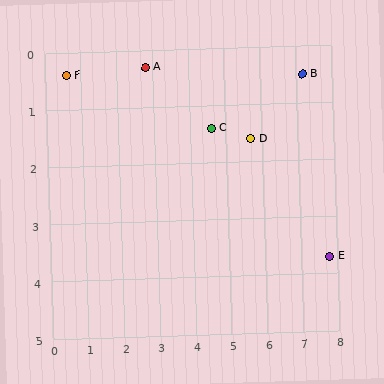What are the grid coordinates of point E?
Point E is at approximately (7.8, 3.7).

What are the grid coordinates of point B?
Point B is at approximately (7.2, 0.5).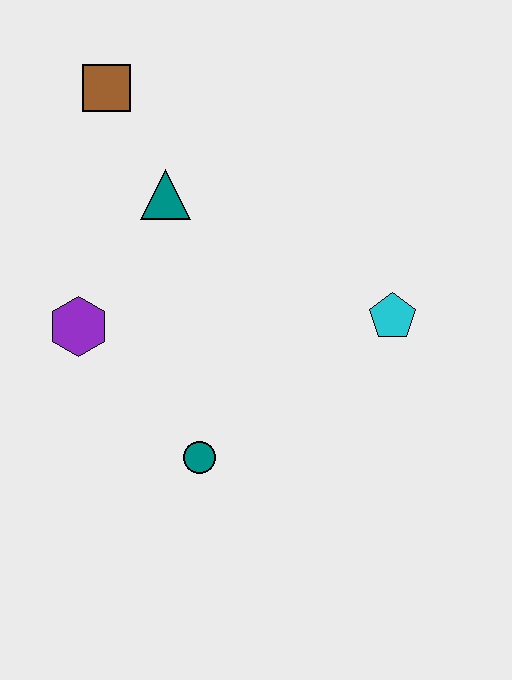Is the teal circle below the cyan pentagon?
Yes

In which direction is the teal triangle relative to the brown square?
The teal triangle is below the brown square.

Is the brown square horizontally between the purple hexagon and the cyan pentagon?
Yes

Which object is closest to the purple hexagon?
The teal triangle is closest to the purple hexagon.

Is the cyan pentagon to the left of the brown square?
No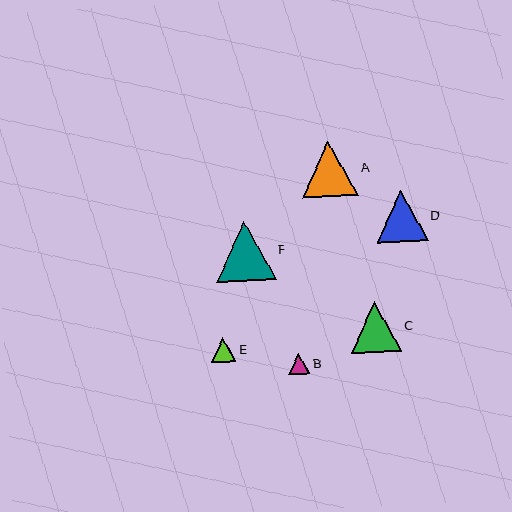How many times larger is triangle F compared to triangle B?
Triangle F is approximately 2.8 times the size of triangle B.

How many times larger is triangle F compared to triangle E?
Triangle F is approximately 2.4 times the size of triangle E.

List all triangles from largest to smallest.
From largest to smallest: F, A, D, C, E, B.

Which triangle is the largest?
Triangle F is the largest with a size of approximately 59 pixels.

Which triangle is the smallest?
Triangle B is the smallest with a size of approximately 22 pixels.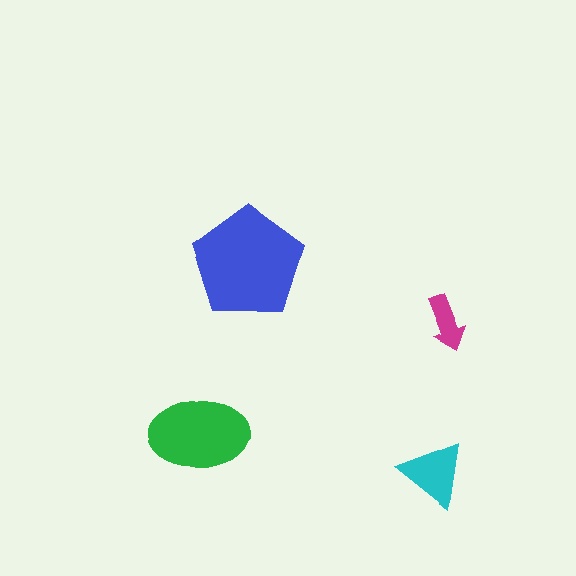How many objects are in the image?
There are 4 objects in the image.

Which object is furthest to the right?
The magenta arrow is rightmost.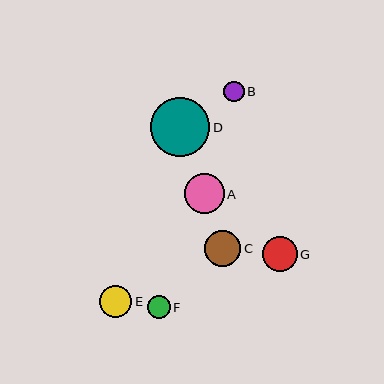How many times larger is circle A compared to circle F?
Circle A is approximately 1.8 times the size of circle F.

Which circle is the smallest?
Circle B is the smallest with a size of approximately 20 pixels.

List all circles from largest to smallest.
From largest to smallest: D, A, C, G, E, F, B.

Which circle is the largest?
Circle D is the largest with a size of approximately 60 pixels.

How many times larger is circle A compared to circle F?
Circle A is approximately 1.8 times the size of circle F.